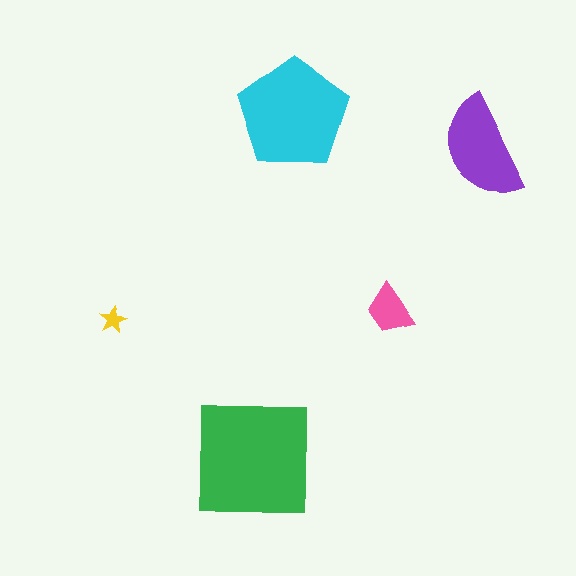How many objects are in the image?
There are 5 objects in the image.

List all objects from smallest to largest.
The yellow star, the pink trapezoid, the purple semicircle, the cyan pentagon, the green square.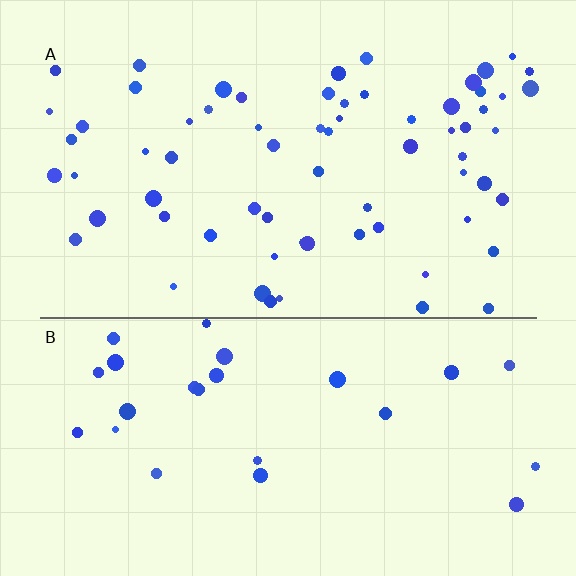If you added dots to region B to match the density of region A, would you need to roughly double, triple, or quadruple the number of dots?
Approximately triple.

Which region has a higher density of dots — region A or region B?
A (the top).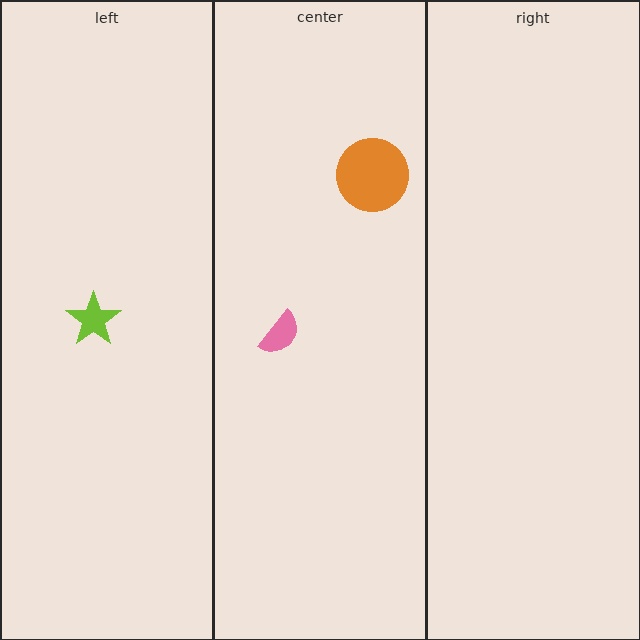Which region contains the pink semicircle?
The center region.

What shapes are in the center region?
The orange circle, the pink semicircle.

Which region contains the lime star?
The left region.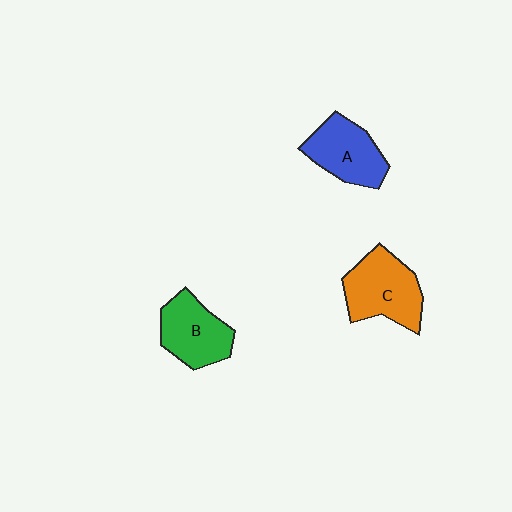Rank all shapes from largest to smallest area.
From largest to smallest: C (orange), A (blue), B (green).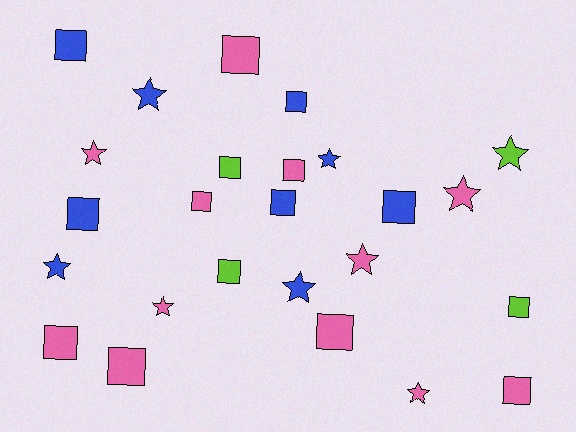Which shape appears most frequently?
Square, with 15 objects.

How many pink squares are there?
There are 7 pink squares.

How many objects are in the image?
There are 25 objects.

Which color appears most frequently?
Pink, with 12 objects.